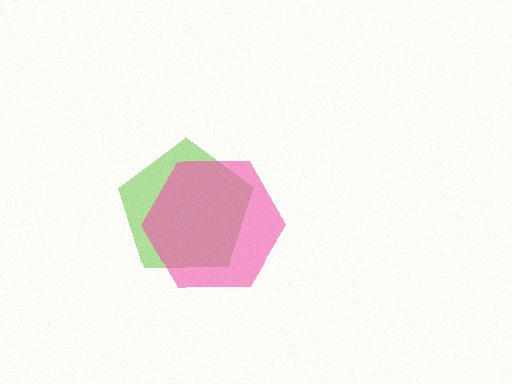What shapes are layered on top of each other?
The layered shapes are: a lime pentagon, a pink hexagon.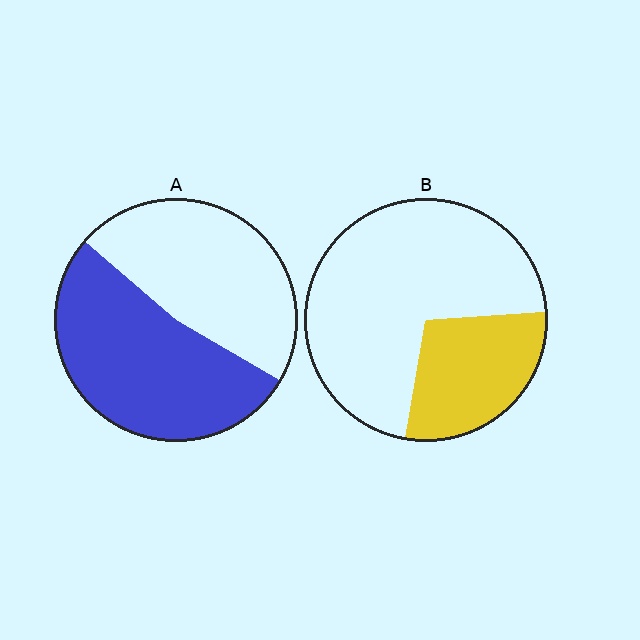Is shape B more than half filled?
No.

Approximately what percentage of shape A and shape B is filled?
A is approximately 55% and B is approximately 30%.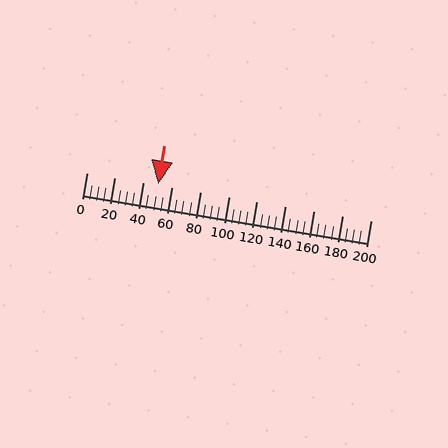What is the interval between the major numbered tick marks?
The major tick marks are spaced 20 units apart.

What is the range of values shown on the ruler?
The ruler shows values from 0 to 200.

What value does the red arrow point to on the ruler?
The red arrow points to approximately 50.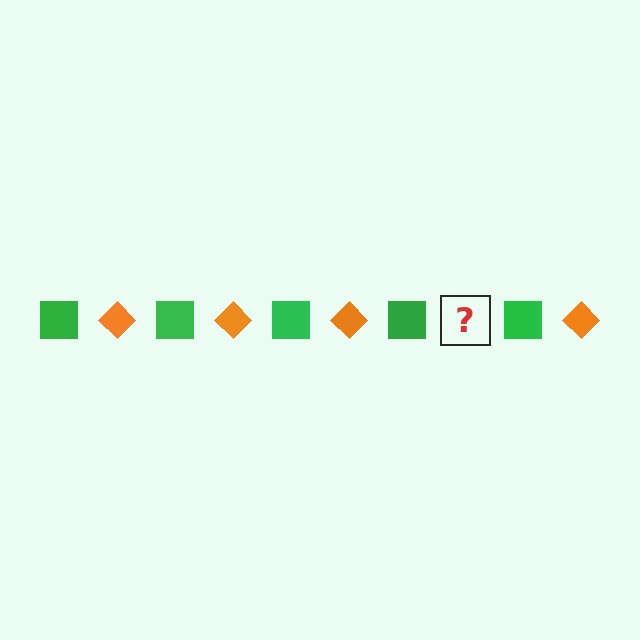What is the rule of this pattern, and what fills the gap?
The rule is that the pattern alternates between green square and orange diamond. The gap should be filled with an orange diamond.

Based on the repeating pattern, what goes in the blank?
The blank should be an orange diamond.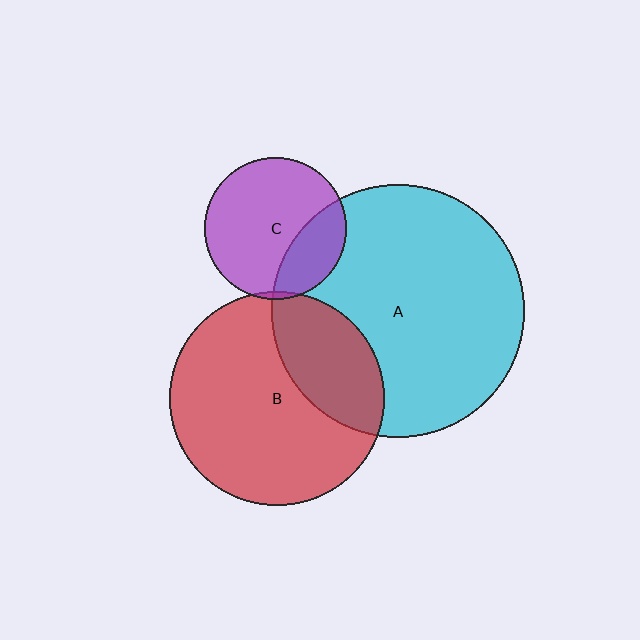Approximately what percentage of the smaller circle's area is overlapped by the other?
Approximately 5%.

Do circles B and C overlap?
Yes.